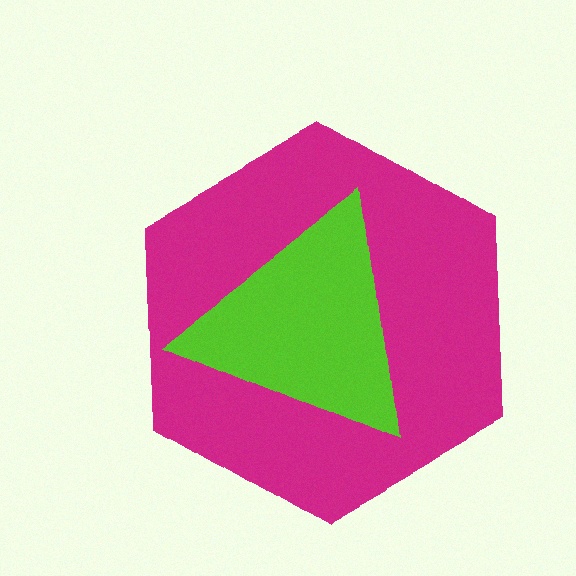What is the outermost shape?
The magenta hexagon.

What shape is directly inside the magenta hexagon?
The lime triangle.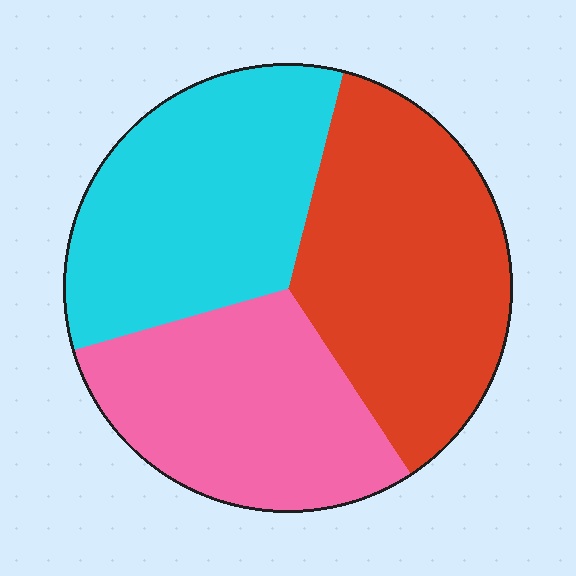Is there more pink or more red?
Red.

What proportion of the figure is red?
Red takes up between a quarter and a half of the figure.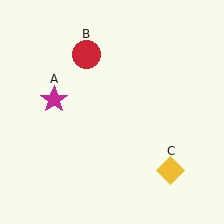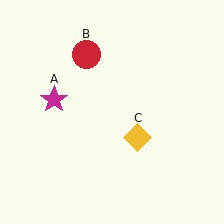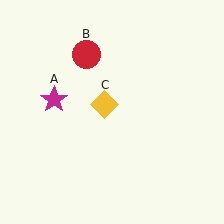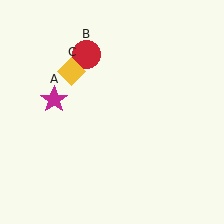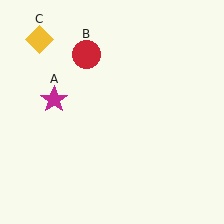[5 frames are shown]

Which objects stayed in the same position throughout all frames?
Magenta star (object A) and red circle (object B) remained stationary.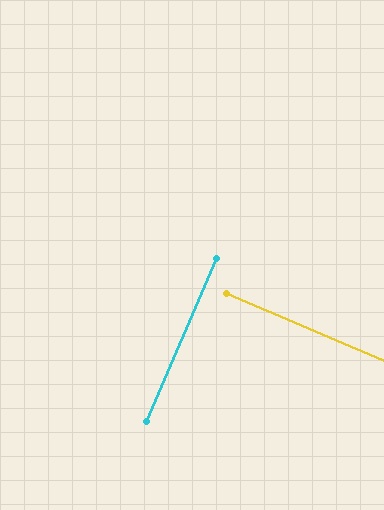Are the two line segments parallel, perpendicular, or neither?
Perpendicular — they meet at approximately 90°.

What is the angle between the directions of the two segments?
Approximately 90 degrees.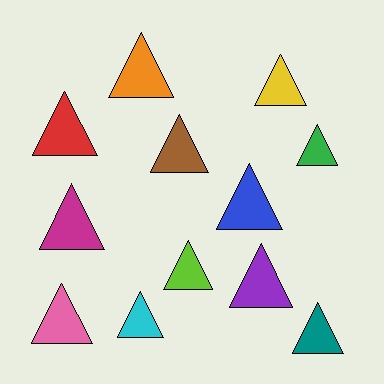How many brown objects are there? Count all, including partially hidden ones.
There is 1 brown object.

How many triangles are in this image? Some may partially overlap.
There are 12 triangles.